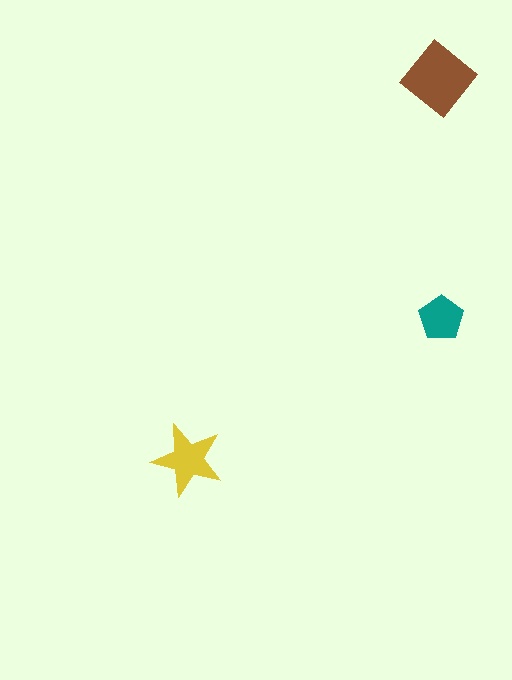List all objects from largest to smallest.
The brown diamond, the yellow star, the teal pentagon.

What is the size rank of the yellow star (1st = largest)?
2nd.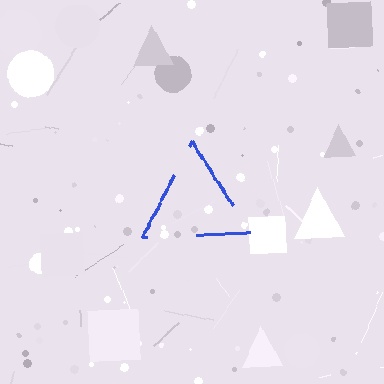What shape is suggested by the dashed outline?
The dashed outline suggests a triangle.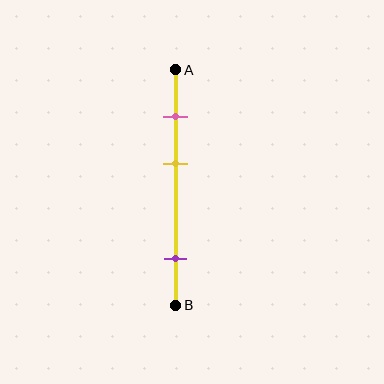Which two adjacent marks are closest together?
The pink and yellow marks are the closest adjacent pair.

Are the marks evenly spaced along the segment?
No, the marks are not evenly spaced.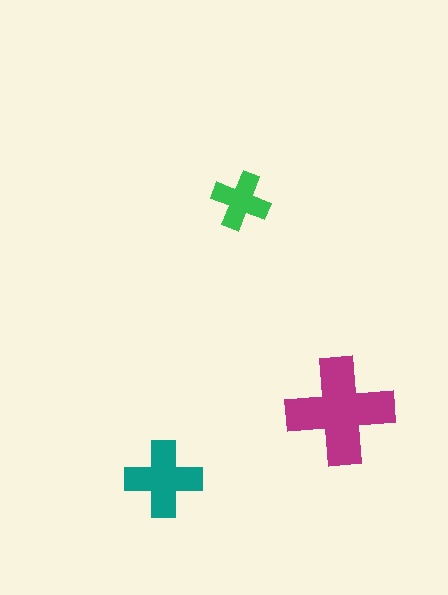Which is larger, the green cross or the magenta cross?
The magenta one.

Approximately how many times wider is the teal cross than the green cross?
About 1.5 times wider.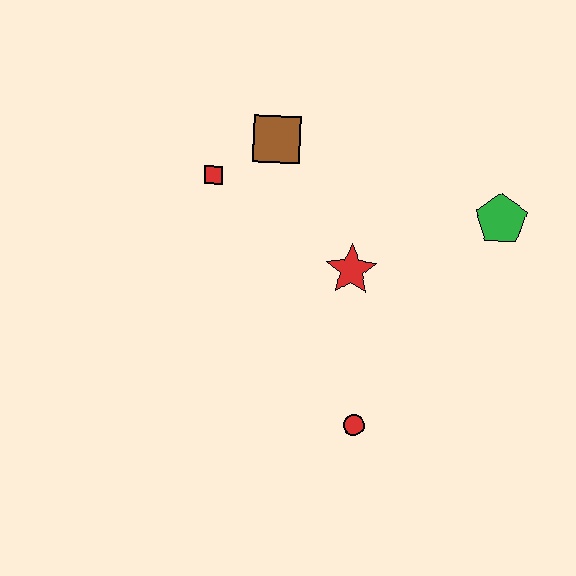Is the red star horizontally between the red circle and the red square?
Yes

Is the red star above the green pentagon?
No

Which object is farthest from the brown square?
The red circle is farthest from the brown square.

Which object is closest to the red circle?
The red star is closest to the red circle.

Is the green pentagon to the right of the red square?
Yes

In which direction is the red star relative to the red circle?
The red star is above the red circle.